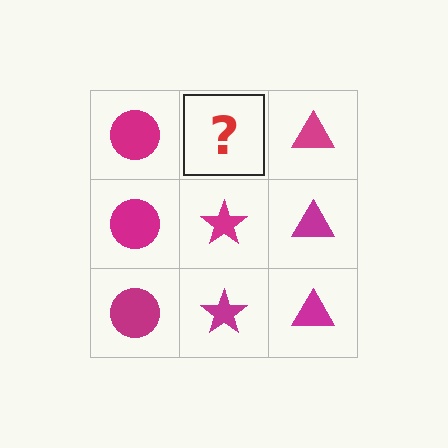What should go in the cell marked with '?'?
The missing cell should contain a magenta star.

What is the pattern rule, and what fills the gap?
The rule is that each column has a consistent shape. The gap should be filled with a magenta star.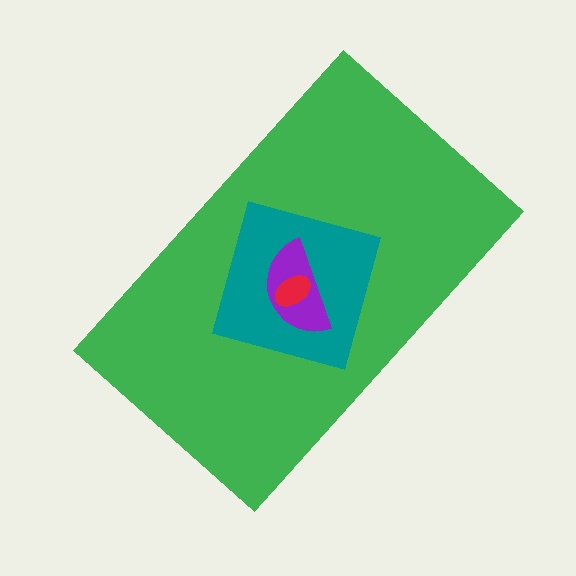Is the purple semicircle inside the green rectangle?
Yes.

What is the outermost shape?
The green rectangle.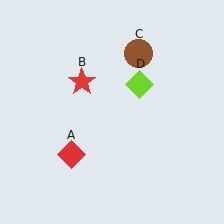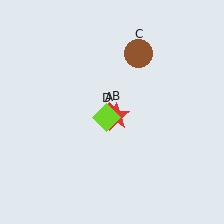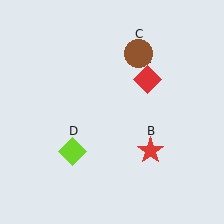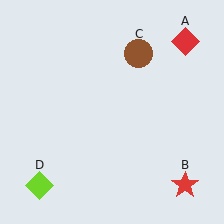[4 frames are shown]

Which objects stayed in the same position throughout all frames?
Brown circle (object C) remained stationary.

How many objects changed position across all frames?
3 objects changed position: red diamond (object A), red star (object B), lime diamond (object D).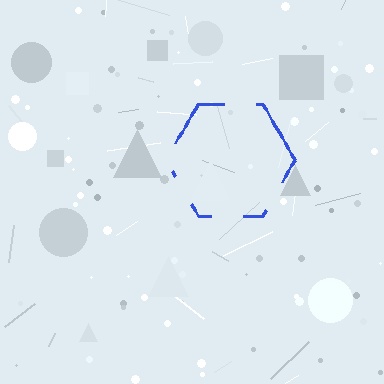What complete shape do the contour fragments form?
The contour fragments form a hexagon.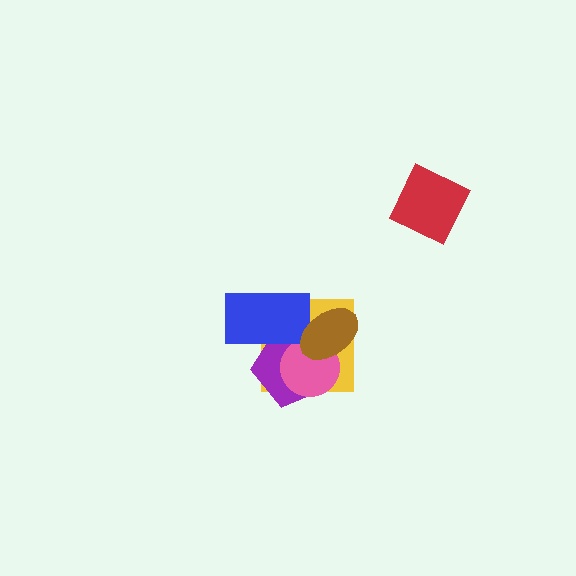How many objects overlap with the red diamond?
0 objects overlap with the red diamond.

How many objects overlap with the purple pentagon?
4 objects overlap with the purple pentagon.